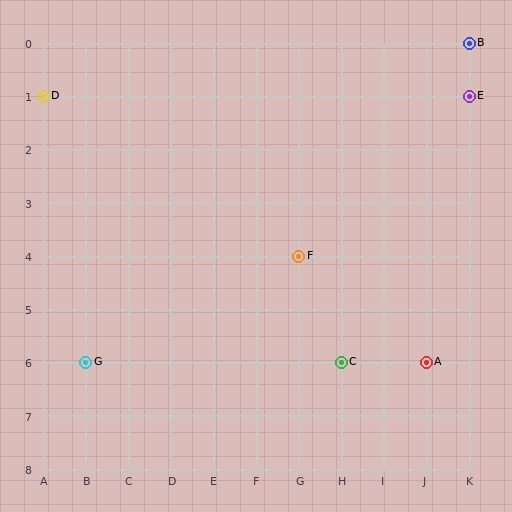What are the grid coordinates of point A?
Point A is at grid coordinates (J, 6).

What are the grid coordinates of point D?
Point D is at grid coordinates (A, 1).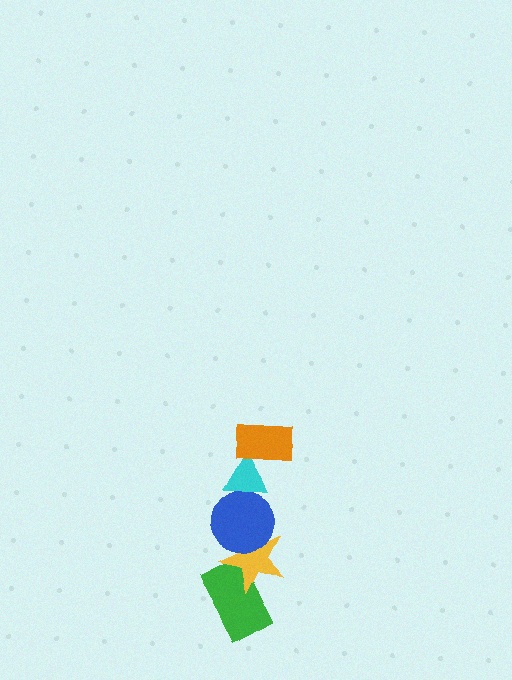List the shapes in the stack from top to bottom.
From top to bottom: the orange rectangle, the cyan triangle, the blue circle, the yellow star, the green rectangle.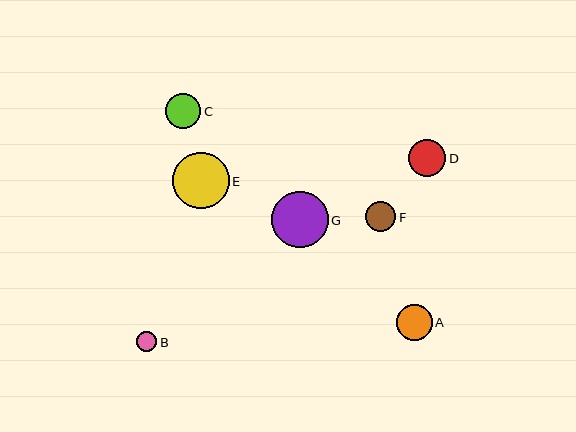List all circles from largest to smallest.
From largest to smallest: G, E, D, A, C, F, B.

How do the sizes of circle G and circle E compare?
Circle G and circle E are approximately the same size.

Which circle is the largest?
Circle G is the largest with a size of approximately 57 pixels.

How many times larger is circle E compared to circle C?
Circle E is approximately 1.6 times the size of circle C.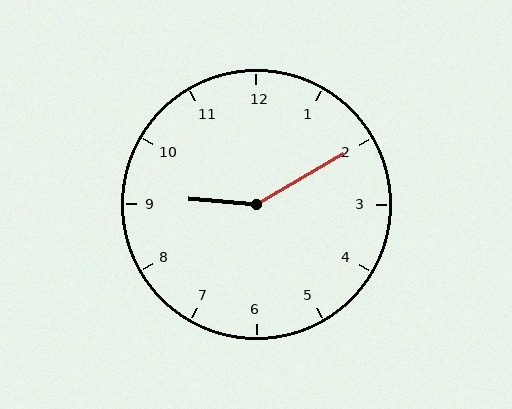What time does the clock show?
9:10.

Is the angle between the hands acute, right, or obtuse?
It is obtuse.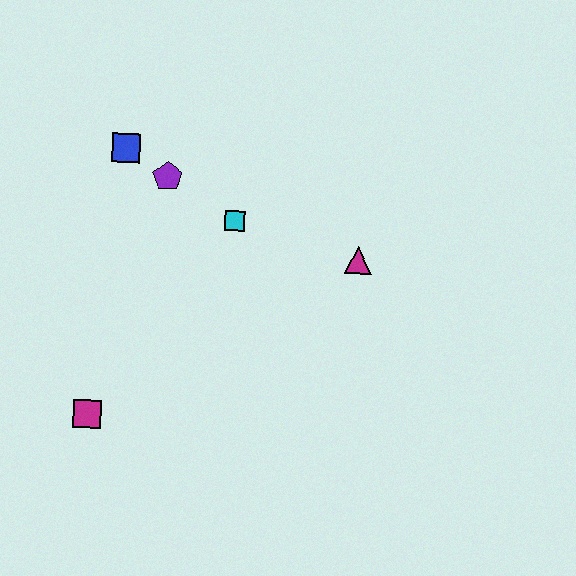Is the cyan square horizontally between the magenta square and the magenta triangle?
Yes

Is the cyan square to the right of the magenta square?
Yes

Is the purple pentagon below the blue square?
Yes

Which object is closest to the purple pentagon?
The blue square is closest to the purple pentagon.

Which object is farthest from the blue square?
The magenta square is farthest from the blue square.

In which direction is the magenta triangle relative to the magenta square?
The magenta triangle is to the right of the magenta square.